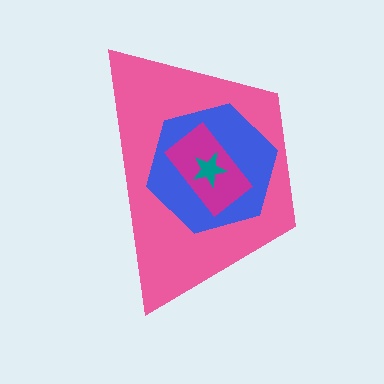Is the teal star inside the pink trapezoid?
Yes.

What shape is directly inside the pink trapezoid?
The blue hexagon.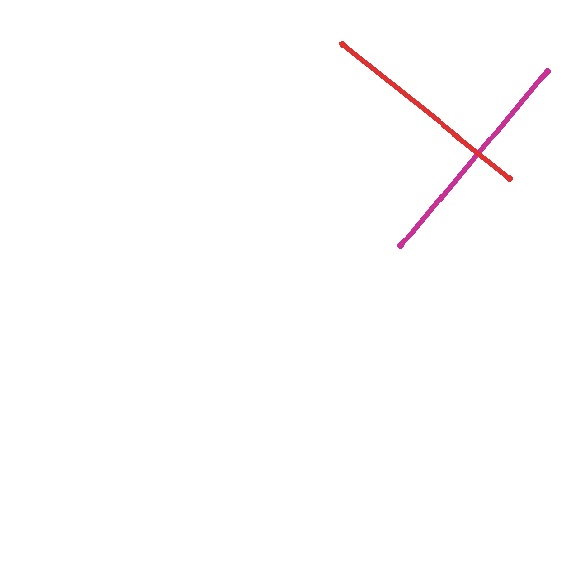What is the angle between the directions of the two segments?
Approximately 89 degrees.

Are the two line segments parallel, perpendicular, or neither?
Perpendicular — they meet at approximately 89°.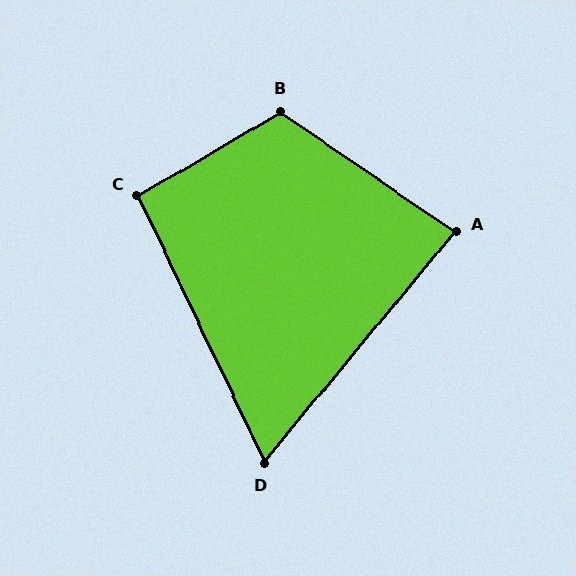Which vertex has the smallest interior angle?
D, at approximately 65 degrees.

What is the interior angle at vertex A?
Approximately 85 degrees (acute).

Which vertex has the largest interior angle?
B, at approximately 115 degrees.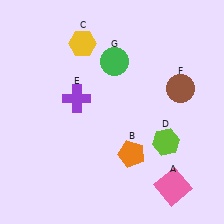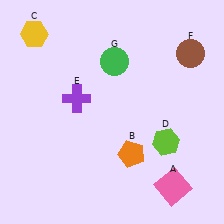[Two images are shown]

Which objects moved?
The objects that moved are: the yellow hexagon (C), the brown circle (F).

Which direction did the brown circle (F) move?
The brown circle (F) moved up.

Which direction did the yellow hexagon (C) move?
The yellow hexagon (C) moved left.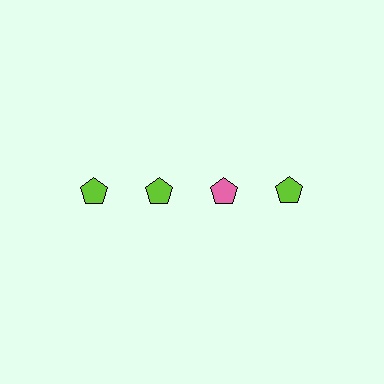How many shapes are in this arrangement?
There are 4 shapes arranged in a grid pattern.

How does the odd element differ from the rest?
It has a different color: pink instead of lime.